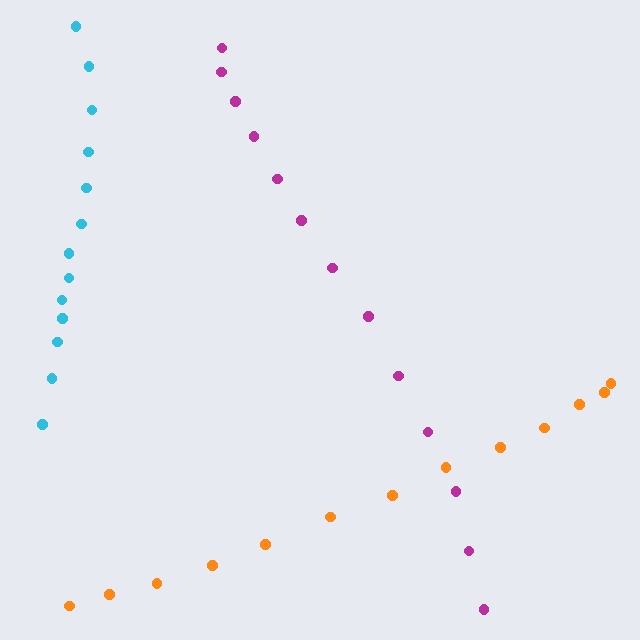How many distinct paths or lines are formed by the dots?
There are 3 distinct paths.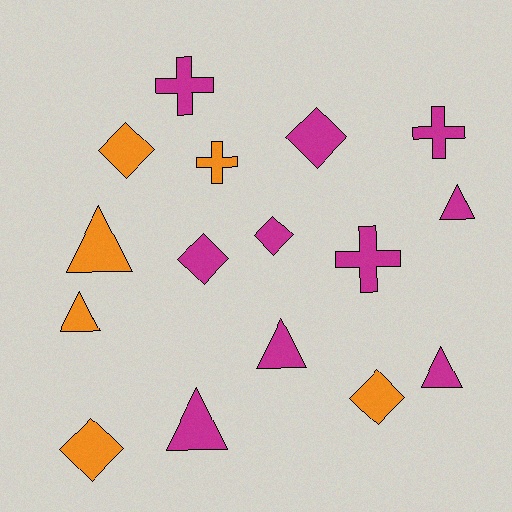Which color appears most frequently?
Magenta, with 10 objects.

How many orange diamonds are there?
There are 3 orange diamonds.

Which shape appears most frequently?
Diamond, with 6 objects.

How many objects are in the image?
There are 16 objects.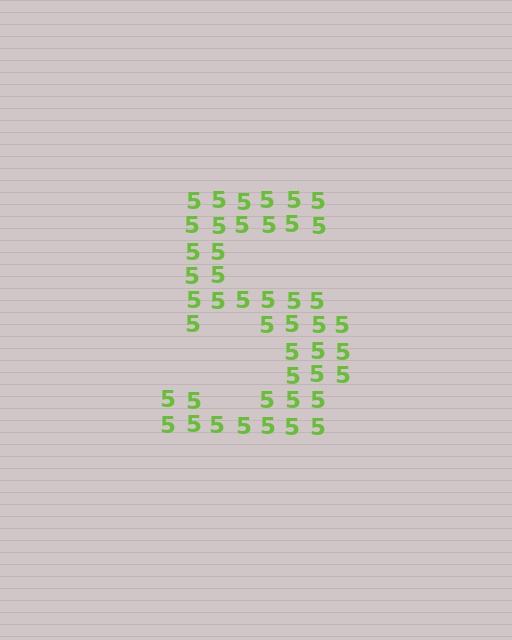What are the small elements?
The small elements are digit 5's.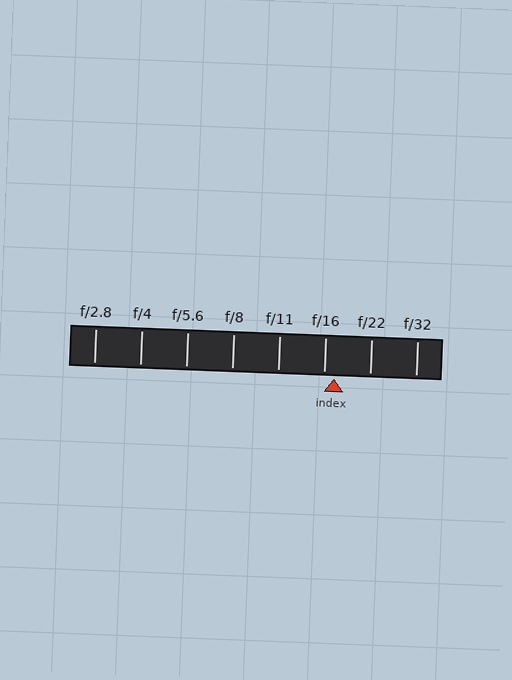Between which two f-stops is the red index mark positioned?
The index mark is between f/16 and f/22.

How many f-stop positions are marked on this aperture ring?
There are 8 f-stop positions marked.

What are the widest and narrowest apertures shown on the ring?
The widest aperture shown is f/2.8 and the narrowest is f/32.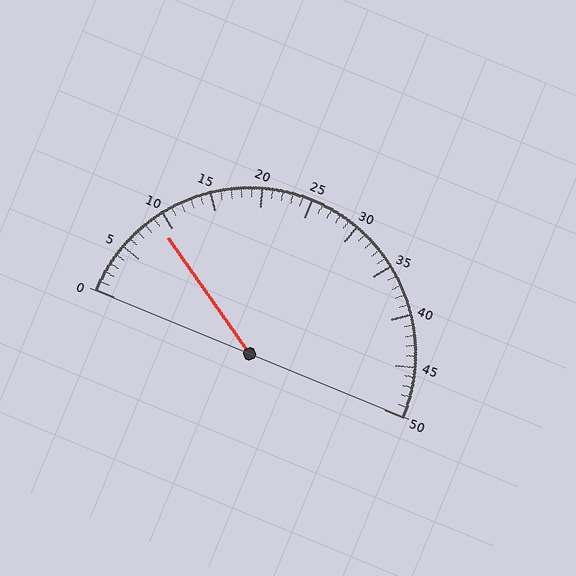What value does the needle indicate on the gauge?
The needle indicates approximately 9.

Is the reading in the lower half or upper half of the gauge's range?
The reading is in the lower half of the range (0 to 50).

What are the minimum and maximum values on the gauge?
The gauge ranges from 0 to 50.